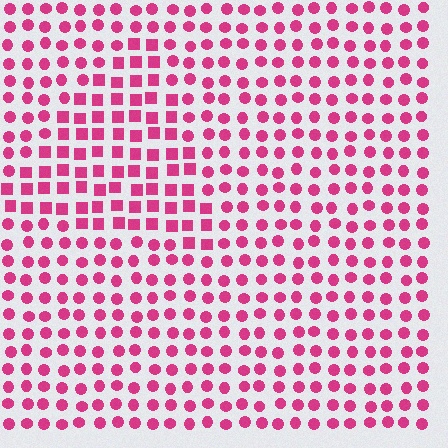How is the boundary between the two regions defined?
The boundary is defined by a change in element shape: squares inside vs. circles outside. All elements share the same color and spacing.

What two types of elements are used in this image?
The image uses squares inside the triangle region and circles outside it.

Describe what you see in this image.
The image is filled with small magenta elements arranged in a uniform grid. A triangle-shaped region contains squares, while the surrounding area contains circles. The boundary is defined purely by the change in element shape.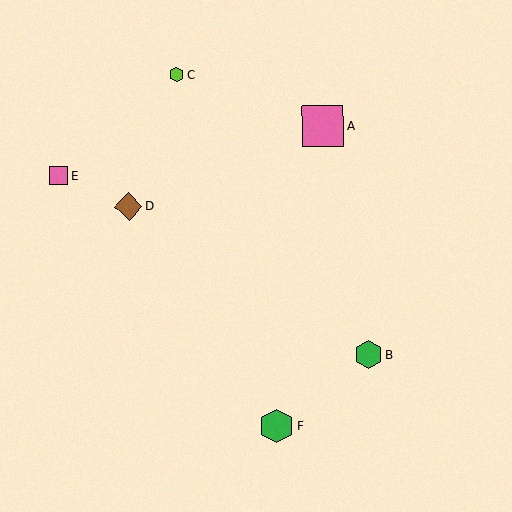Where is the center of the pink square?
The center of the pink square is at (323, 126).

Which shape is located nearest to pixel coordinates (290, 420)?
The green hexagon (labeled F) at (276, 426) is nearest to that location.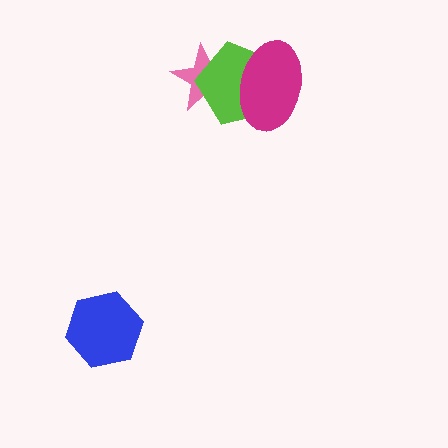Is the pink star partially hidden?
Yes, it is partially covered by another shape.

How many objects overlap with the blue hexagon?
0 objects overlap with the blue hexagon.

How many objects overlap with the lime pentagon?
2 objects overlap with the lime pentagon.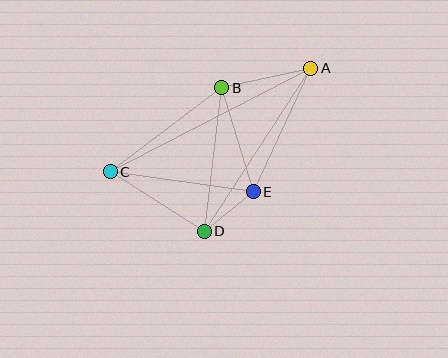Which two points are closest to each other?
Points D and E are closest to each other.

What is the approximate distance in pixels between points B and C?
The distance between B and C is approximately 140 pixels.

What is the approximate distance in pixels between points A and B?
The distance between A and B is approximately 91 pixels.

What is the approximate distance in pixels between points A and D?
The distance between A and D is approximately 194 pixels.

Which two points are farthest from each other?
Points A and C are farthest from each other.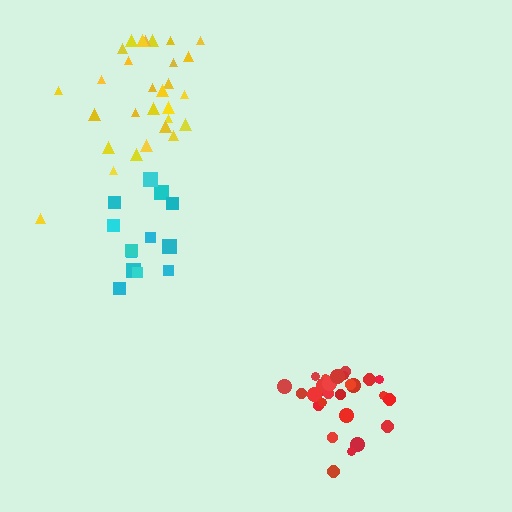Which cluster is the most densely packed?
Red.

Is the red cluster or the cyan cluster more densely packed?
Red.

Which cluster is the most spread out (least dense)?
Yellow.